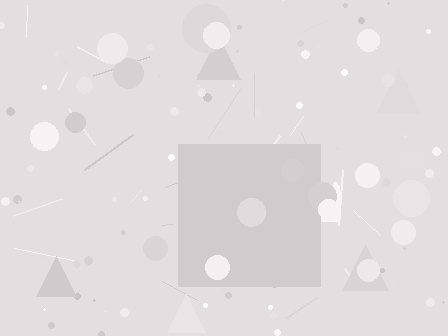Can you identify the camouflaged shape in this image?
The camouflaged shape is a square.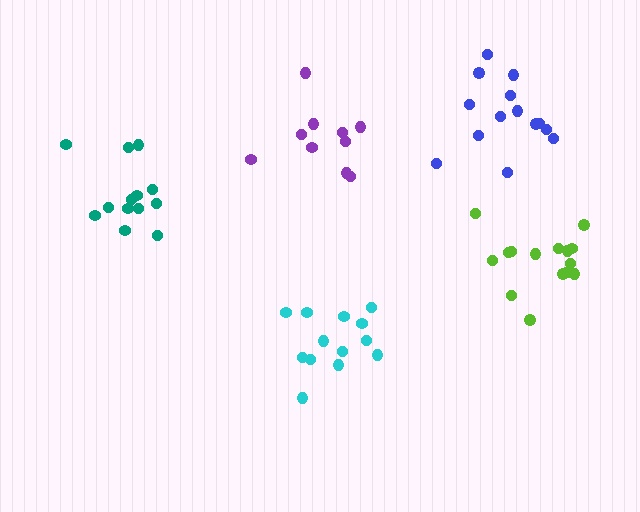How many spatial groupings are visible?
There are 5 spatial groupings.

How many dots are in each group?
Group 1: 15 dots, Group 2: 13 dots, Group 3: 10 dots, Group 4: 13 dots, Group 5: 14 dots (65 total).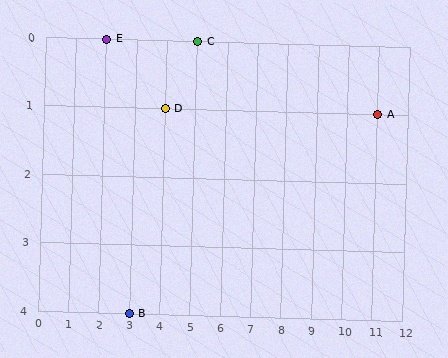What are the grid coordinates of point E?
Point E is at grid coordinates (2, 0).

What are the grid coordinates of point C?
Point C is at grid coordinates (5, 0).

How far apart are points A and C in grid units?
Points A and C are 6 columns and 1 row apart (about 6.1 grid units diagonally).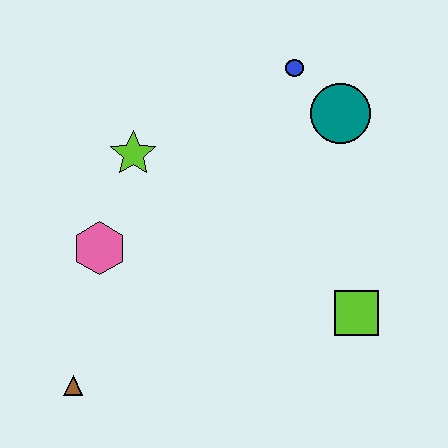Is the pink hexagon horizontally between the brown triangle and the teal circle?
Yes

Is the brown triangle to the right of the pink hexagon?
No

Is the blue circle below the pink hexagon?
No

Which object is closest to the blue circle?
The teal circle is closest to the blue circle.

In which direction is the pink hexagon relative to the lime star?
The pink hexagon is below the lime star.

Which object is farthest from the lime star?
The lime square is farthest from the lime star.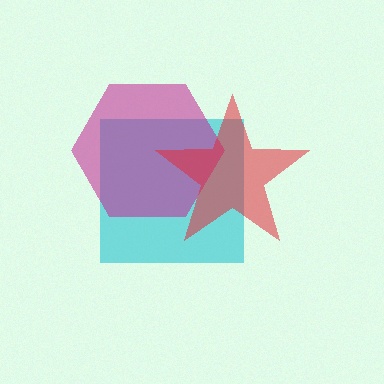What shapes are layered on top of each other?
The layered shapes are: a cyan square, a magenta hexagon, a red star.